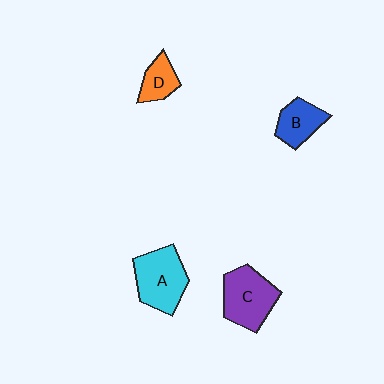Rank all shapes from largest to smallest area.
From largest to smallest: A (cyan), C (purple), B (blue), D (orange).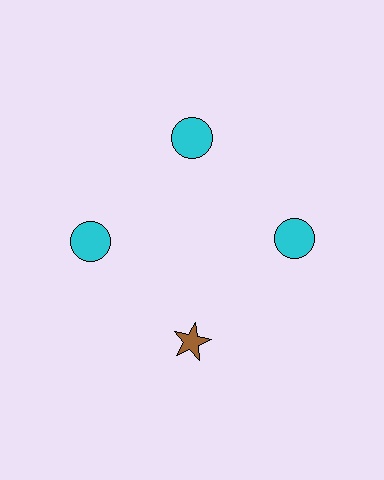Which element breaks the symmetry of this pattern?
The brown star at roughly the 6 o'clock position breaks the symmetry. All other shapes are cyan circles.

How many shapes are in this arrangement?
There are 4 shapes arranged in a ring pattern.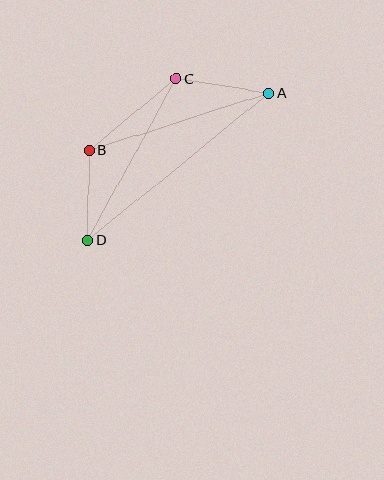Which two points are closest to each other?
Points B and D are closest to each other.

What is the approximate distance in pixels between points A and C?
The distance between A and C is approximately 94 pixels.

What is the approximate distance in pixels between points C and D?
The distance between C and D is approximately 184 pixels.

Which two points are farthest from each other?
Points A and D are farthest from each other.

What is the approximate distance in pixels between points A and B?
The distance between A and B is approximately 189 pixels.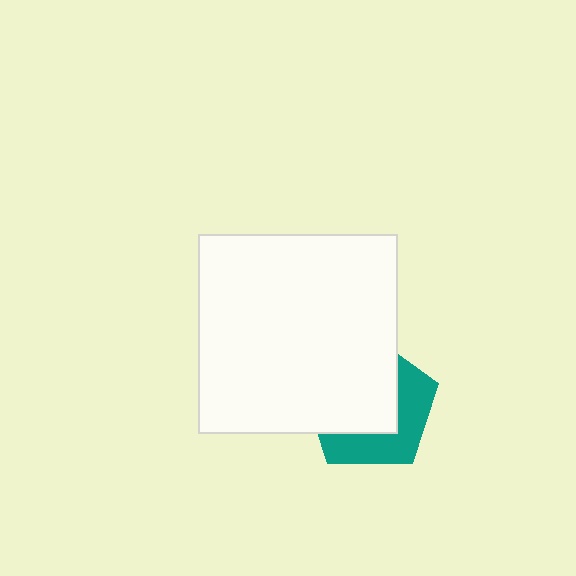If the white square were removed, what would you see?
You would see the complete teal pentagon.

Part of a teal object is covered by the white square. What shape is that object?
It is a pentagon.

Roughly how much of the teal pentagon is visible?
A small part of it is visible (roughly 42%).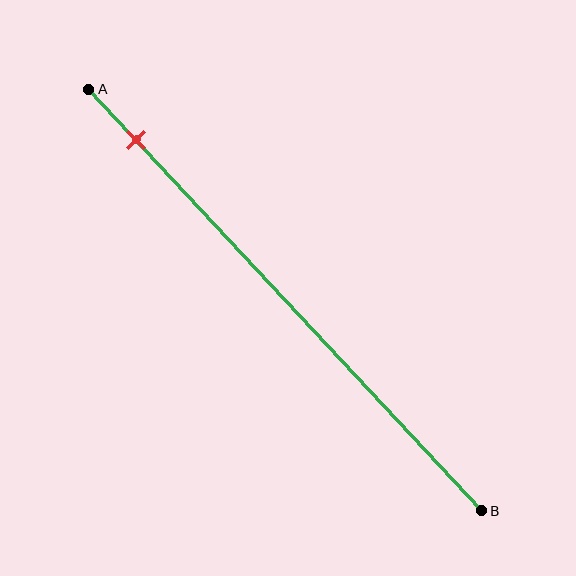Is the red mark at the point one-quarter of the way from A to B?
No, the mark is at about 10% from A, not at the 25% one-quarter point.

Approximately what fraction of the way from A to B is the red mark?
The red mark is approximately 10% of the way from A to B.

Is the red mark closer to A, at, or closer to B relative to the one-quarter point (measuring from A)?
The red mark is closer to point A than the one-quarter point of segment AB.